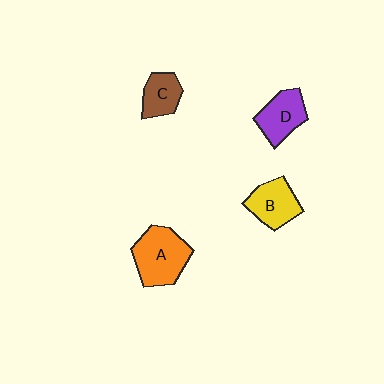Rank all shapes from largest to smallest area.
From largest to smallest: A (orange), D (purple), B (yellow), C (brown).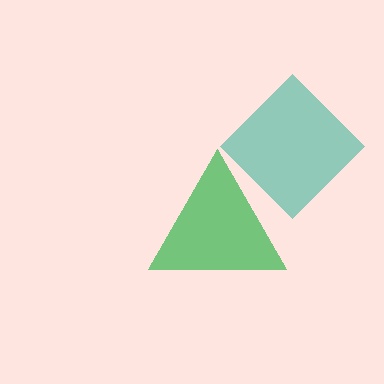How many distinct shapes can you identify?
There are 2 distinct shapes: a green triangle, a teal diamond.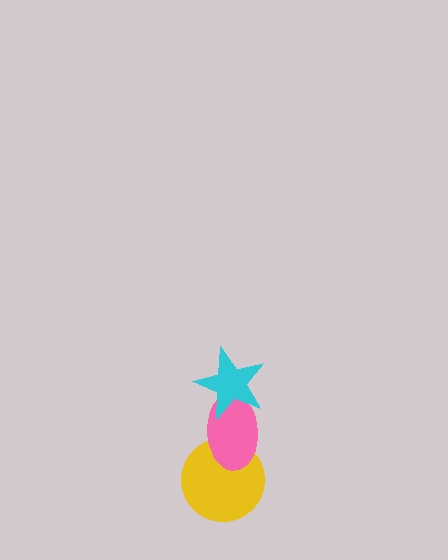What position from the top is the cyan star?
The cyan star is 1st from the top.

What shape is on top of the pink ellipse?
The cyan star is on top of the pink ellipse.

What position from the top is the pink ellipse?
The pink ellipse is 2nd from the top.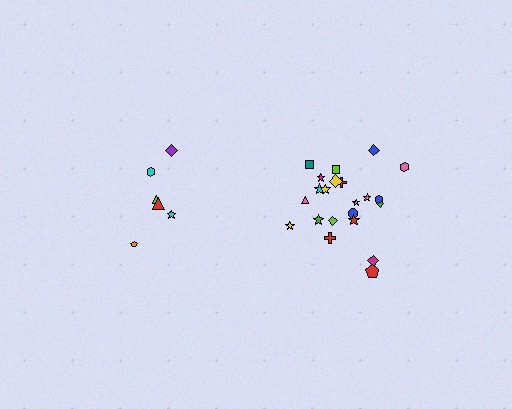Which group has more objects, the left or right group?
The right group.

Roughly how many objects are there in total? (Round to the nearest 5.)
Roughly 30 objects in total.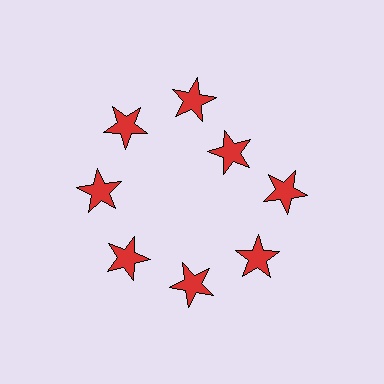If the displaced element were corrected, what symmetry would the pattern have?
It would have 8-fold rotational symmetry — the pattern would map onto itself every 45 degrees.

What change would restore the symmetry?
The symmetry would be restored by moving it outward, back onto the ring so that all 8 stars sit at equal angles and equal distance from the center.